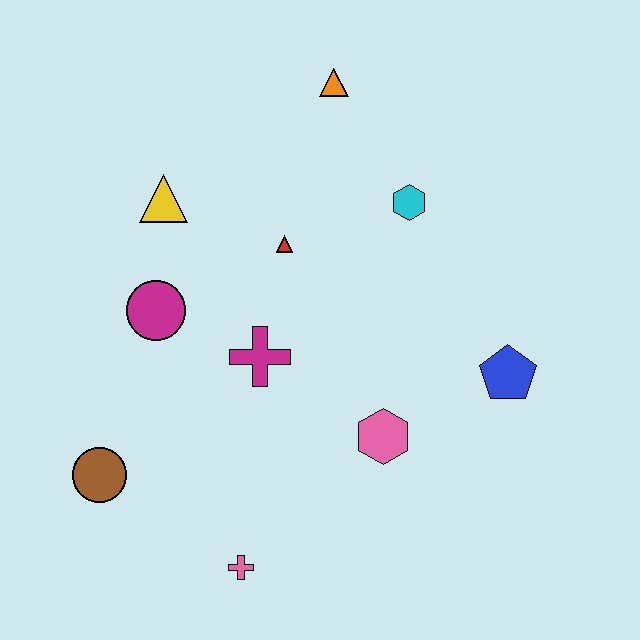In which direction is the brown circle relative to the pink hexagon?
The brown circle is to the left of the pink hexagon.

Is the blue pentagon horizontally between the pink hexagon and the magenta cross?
No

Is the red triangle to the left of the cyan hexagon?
Yes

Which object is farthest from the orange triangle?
The pink cross is farthest from the orange triangle.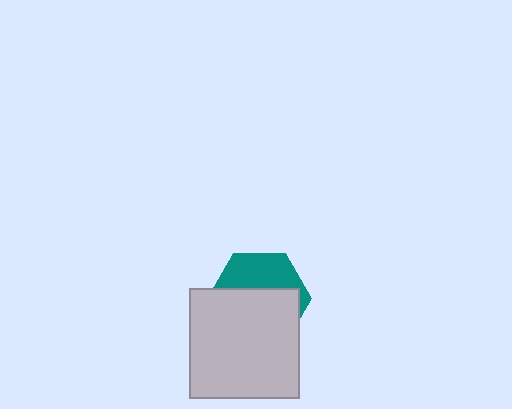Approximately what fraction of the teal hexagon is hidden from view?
Roughly 62% of the teal hexagon is hidden behind the light gray square.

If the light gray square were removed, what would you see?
You would see the complete teal hexagon.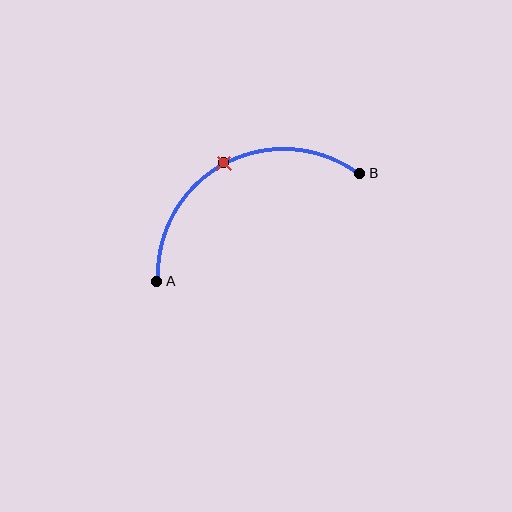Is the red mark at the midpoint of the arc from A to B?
Yes. The red mark lies on the arc at equal arc-length from both A and B — it is the arc midpoint.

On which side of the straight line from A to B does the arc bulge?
The arc bulges above the straight line connecting A and B.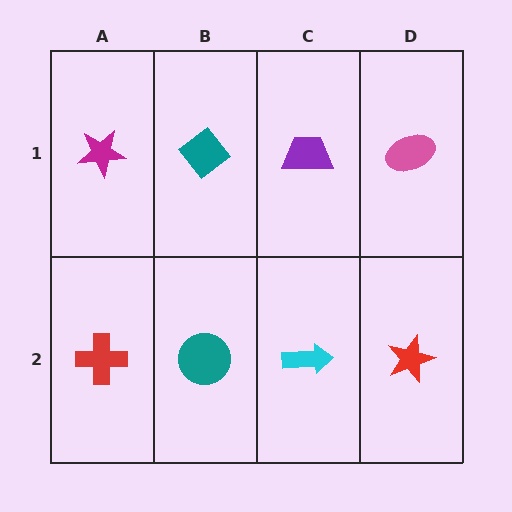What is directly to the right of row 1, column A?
A teal diamond.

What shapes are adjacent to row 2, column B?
A teal diamond (row 1, column B), a red cross (row 2, column A), a cyan arrow (row 2, column C).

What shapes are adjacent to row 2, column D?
A pink ellipse (row 1, column D), a cyan arrow (row 2, column C).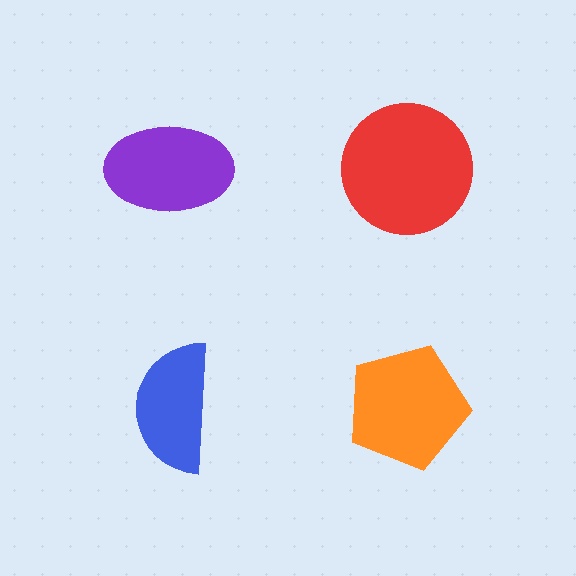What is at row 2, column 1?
A blue semicircle.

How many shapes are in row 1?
2 shapes.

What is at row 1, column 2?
A red circle.